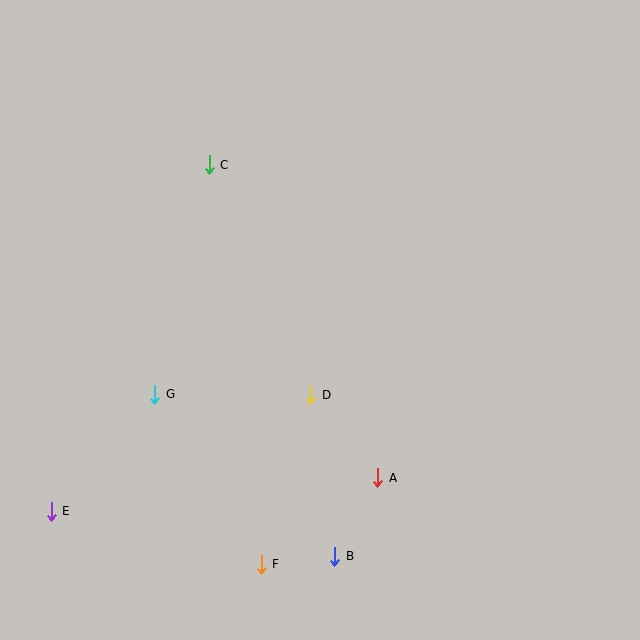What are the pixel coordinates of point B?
Point B is at (335, 556).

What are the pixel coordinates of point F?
Point F is at (261, 564).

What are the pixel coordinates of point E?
Point E is at (51, 511).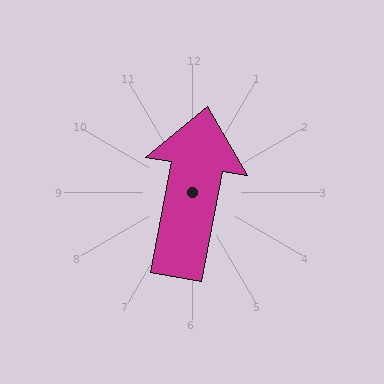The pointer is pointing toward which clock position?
Roughly 12 o'clock.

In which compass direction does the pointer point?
North.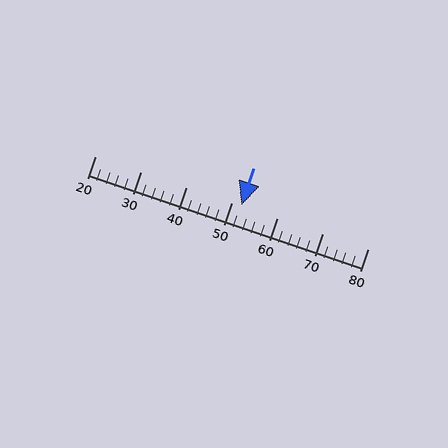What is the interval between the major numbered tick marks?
The major tick marks are spaced 10 units apart.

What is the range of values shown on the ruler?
The ruler shows values from 20 to 80.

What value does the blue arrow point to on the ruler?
The blue arrow points to approximately 52.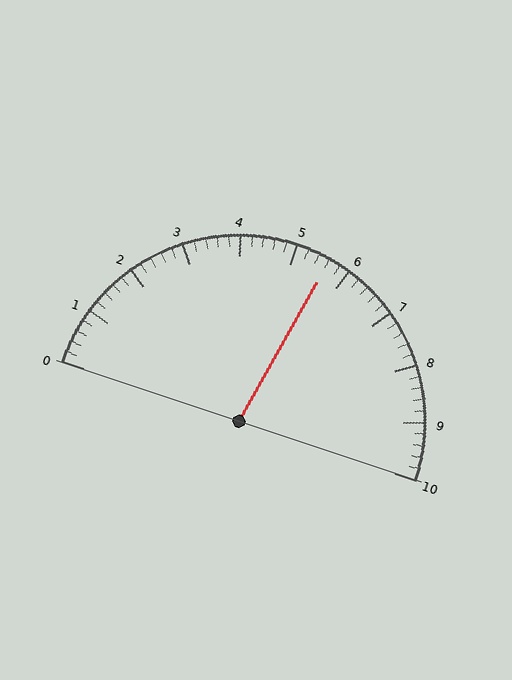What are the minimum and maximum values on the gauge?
The gauge ranges from 0 to 10.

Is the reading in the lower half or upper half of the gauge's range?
The reading is in the upper half of the range (0 to 10).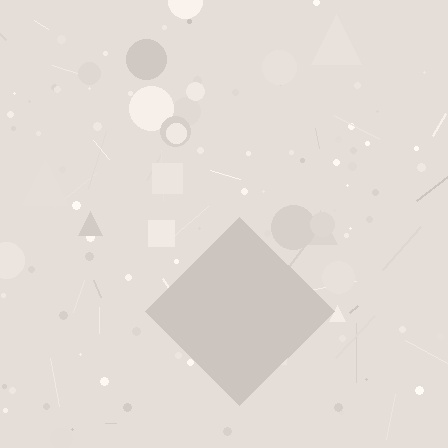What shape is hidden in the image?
A diamond is hidden in the image.